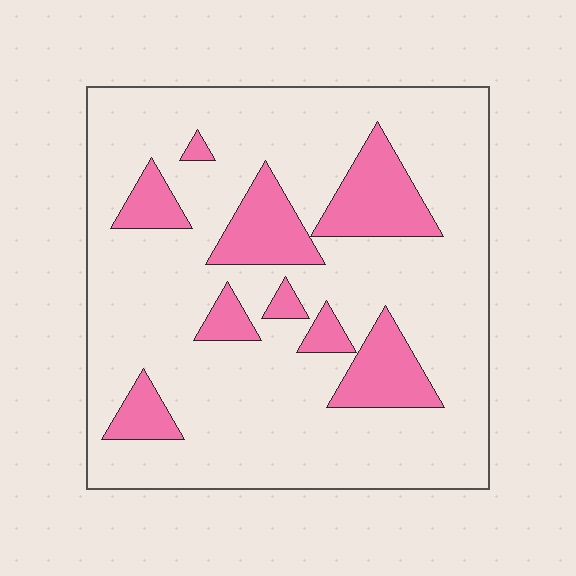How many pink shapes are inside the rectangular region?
9.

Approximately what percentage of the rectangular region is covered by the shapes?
Approximately 20%.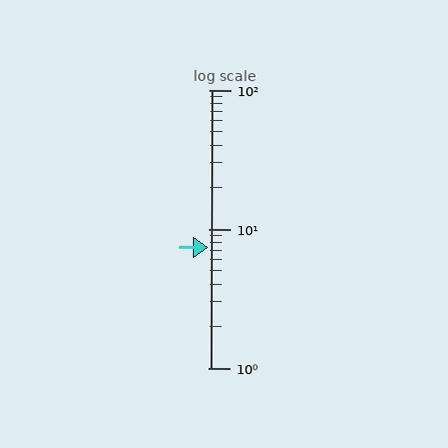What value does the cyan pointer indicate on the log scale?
The pointer indicates approximately 7.4.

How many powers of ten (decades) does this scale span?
The scale spans 2 decades, from 1 to 100.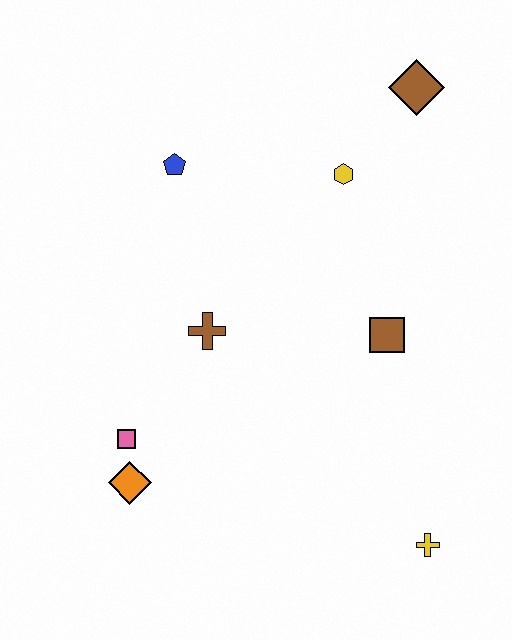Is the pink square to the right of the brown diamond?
No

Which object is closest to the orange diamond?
The pink square is closest to the orange diamond.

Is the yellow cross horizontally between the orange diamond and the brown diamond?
No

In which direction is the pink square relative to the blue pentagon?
The pink square is below the blue pentagon.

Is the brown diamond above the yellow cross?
Yes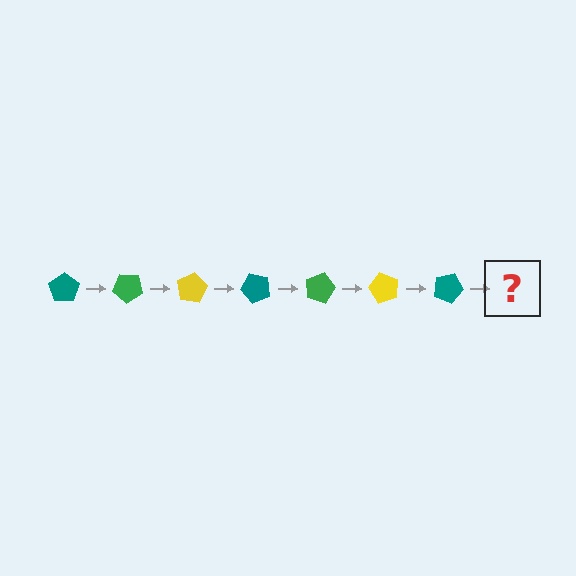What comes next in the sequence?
The next element should be a green pentagon, rotated 280 degrees from the start.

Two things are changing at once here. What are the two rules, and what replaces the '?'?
The two rules are that it rotates 40 degrees each step and the color cycles through teal, green, and yellow. The '?' should be a green pentagon, rotated 280 degrees from the start.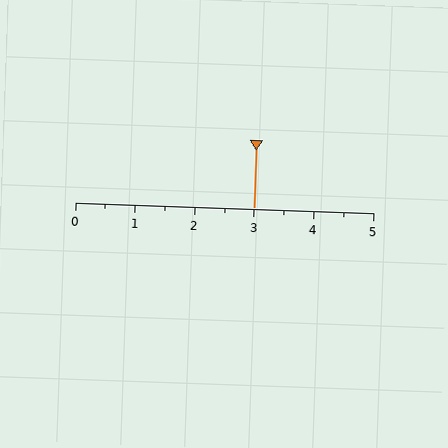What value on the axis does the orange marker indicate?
The marker indicates approximately 3.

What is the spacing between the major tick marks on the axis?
The major ticks are spaced 1 apart.